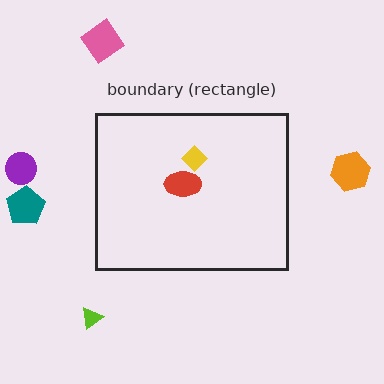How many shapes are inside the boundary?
2 inside, 5 outside.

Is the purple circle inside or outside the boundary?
Outside.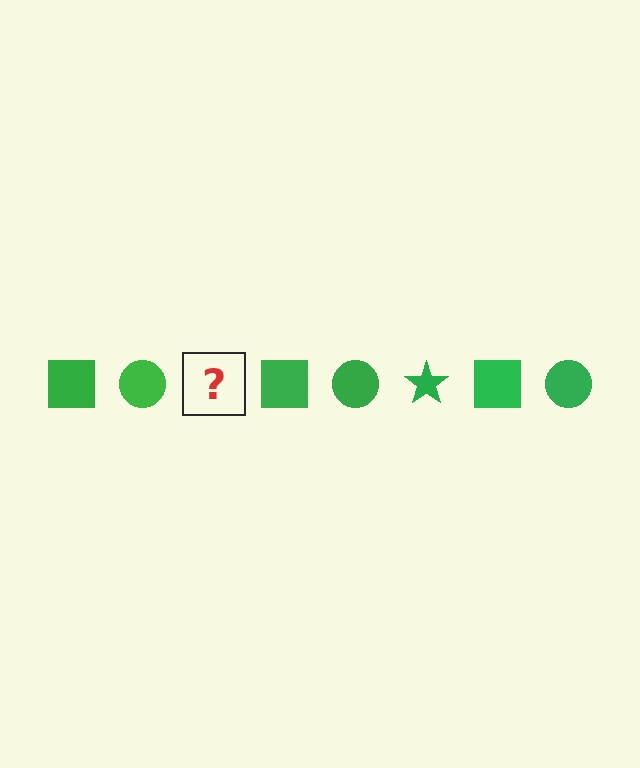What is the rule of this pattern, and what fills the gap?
The rule is that the pattern cycles through square, circle, star shapes in green. The gap should be filled with a green star.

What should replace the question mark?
The question mark should be replaced with a green star.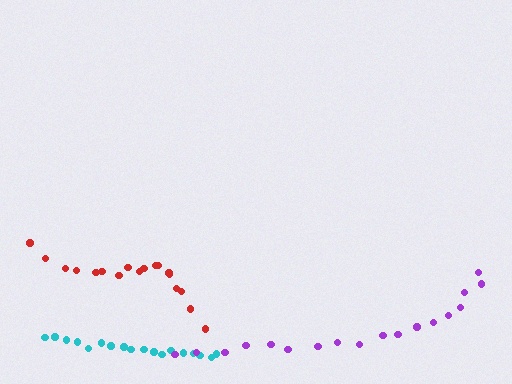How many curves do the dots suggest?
There are 3 distinct paths.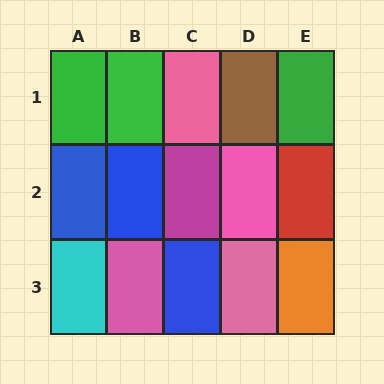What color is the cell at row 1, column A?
Green.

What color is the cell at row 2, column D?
Pink.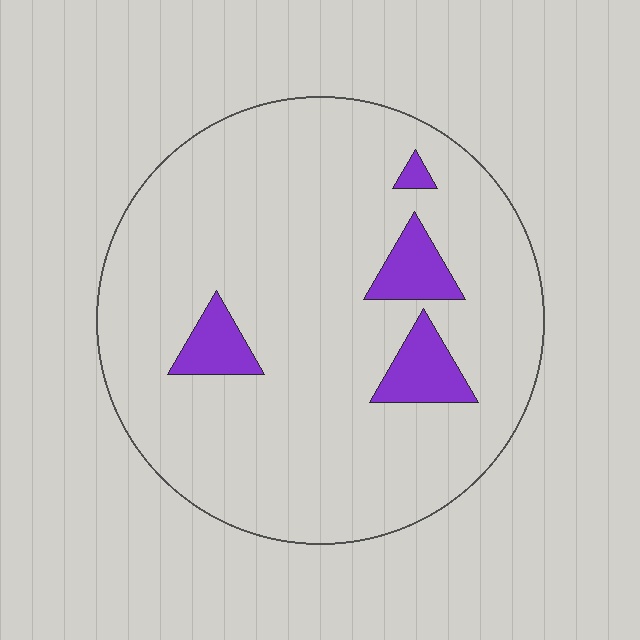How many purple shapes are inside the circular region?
4.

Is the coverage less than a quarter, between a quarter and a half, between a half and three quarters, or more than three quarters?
Less than a quarter.